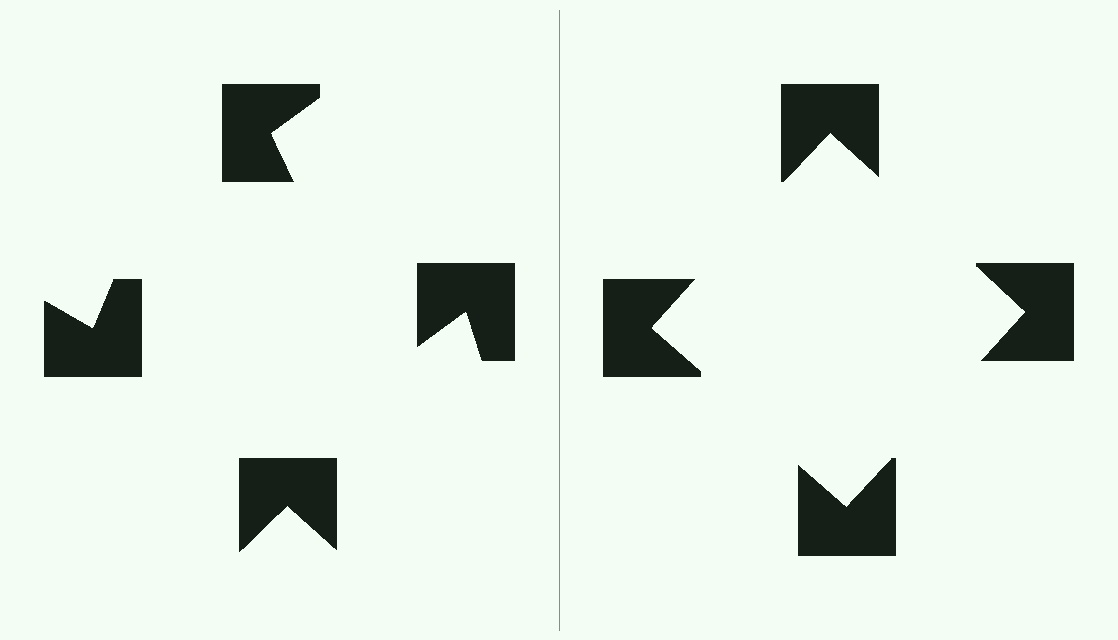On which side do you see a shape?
An illusory square appears on the right side. On the left side the wedge cuts are rotated, so no coherent shape forms.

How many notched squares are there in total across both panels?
8 — 4 on each side.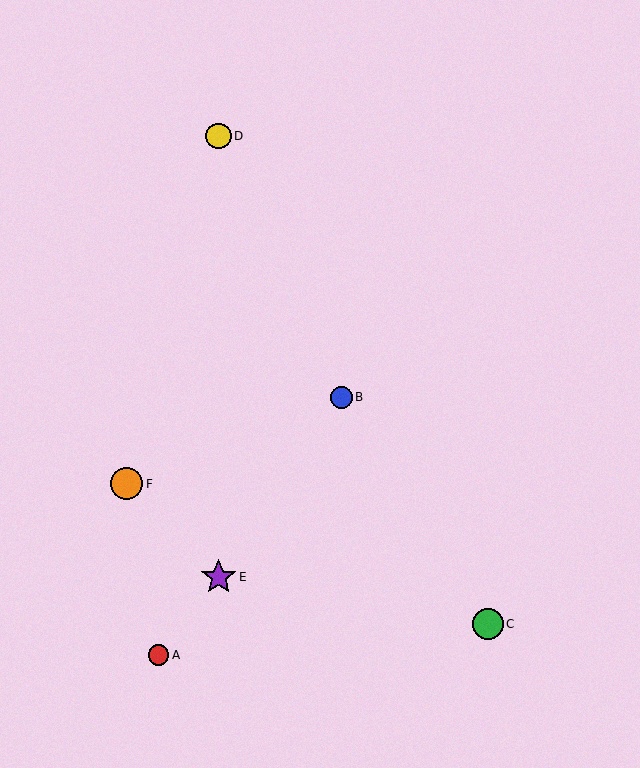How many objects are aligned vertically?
2 objects (D, E) are aligned vertically.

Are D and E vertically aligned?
Yes, both are at x≈219.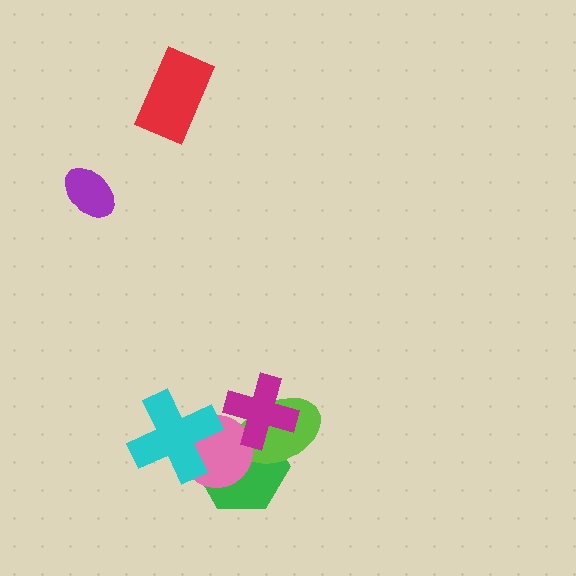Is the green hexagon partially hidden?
Yes, it is partially covered by another shape.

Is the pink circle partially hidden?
Yes, it is partially covered by another shape.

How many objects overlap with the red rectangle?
0 objects overlap with the red rectangle.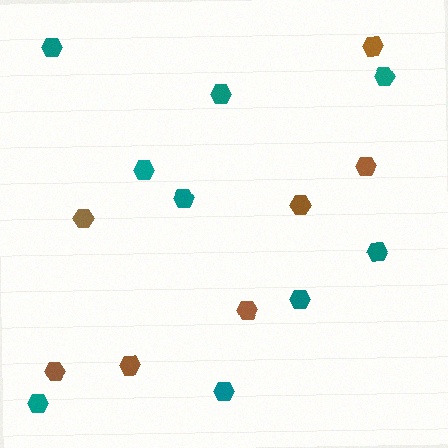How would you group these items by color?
There are 2 groups: one group of brown hexagons (7) and one group of teal hexagons (9).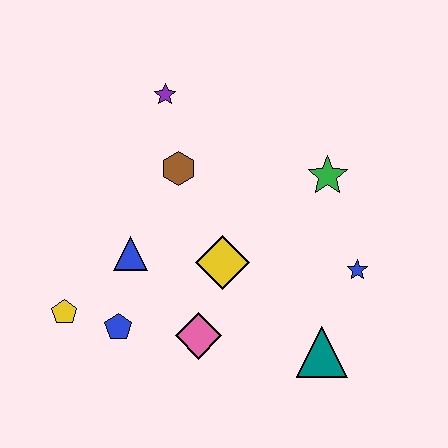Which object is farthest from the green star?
The yellow pentagon is farthest from the green star.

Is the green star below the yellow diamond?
No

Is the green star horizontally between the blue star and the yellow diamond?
Yes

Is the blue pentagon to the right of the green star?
No